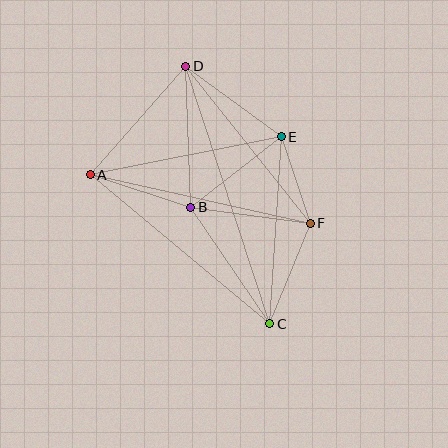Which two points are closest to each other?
Points E and F are closest to each other.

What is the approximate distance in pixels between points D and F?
The distance between D and F is approximately 200 pixels.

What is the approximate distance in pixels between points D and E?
The distance between D and E is approximately 119 pixels.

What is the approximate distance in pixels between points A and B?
The distance between A and B is approximately 105 pixels.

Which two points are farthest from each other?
Points C and D are farthest from each other.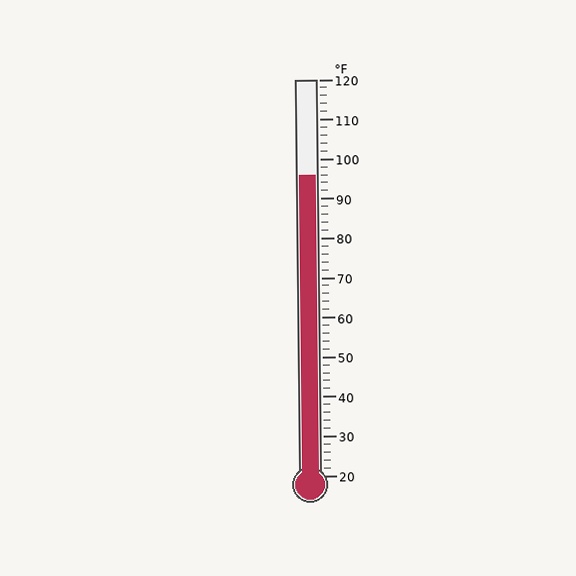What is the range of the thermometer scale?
The thermometer scale ranges from 20°F to 120°F.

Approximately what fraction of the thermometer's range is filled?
The thermometer is filled to approximately 75% of its range.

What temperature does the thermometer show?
The thermometer shows approximately 96°F.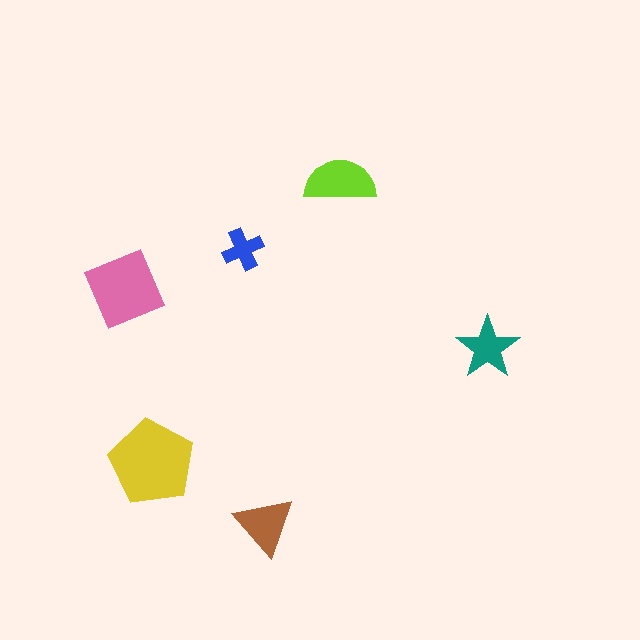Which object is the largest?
The yellow pentagon.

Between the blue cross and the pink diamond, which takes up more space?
The pink diamond.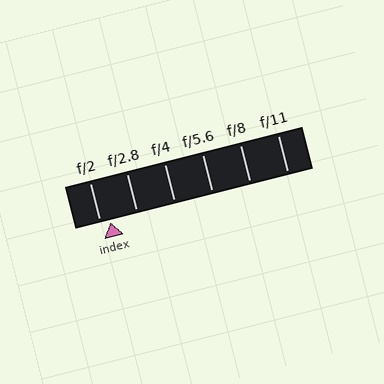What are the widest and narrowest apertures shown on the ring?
The widest aperture shown is f/2 and the narrowest is f/11.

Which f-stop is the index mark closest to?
The index mark is closest to f/2.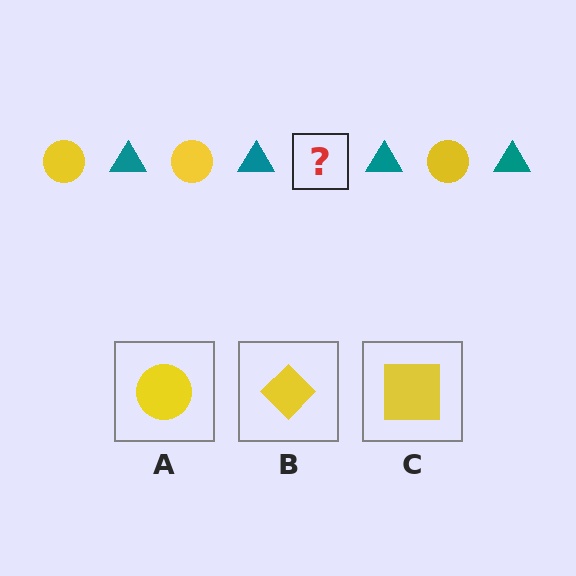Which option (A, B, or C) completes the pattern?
A.